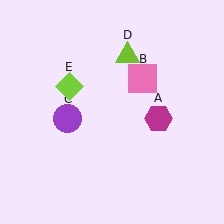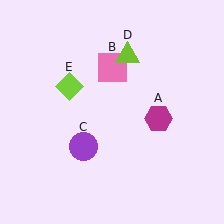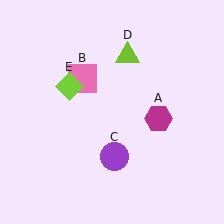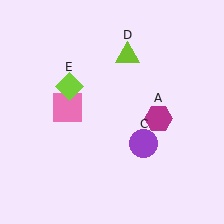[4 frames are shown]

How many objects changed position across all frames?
2 objects changed position: pink square (object B), purple circle (object C).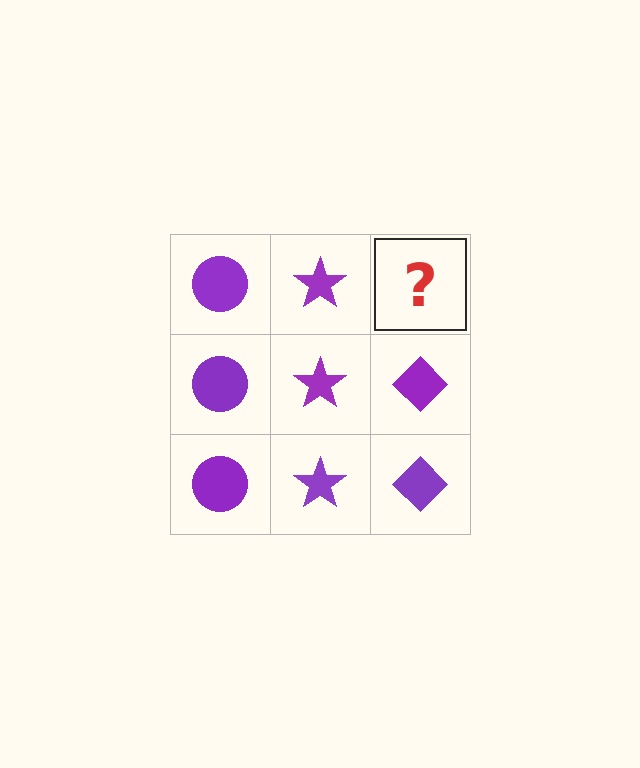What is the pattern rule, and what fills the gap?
The rule is that each column has a consistent shape. The gap should be filled with a purple diamond.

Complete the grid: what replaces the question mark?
The question mark should be replaced with a purple diamond.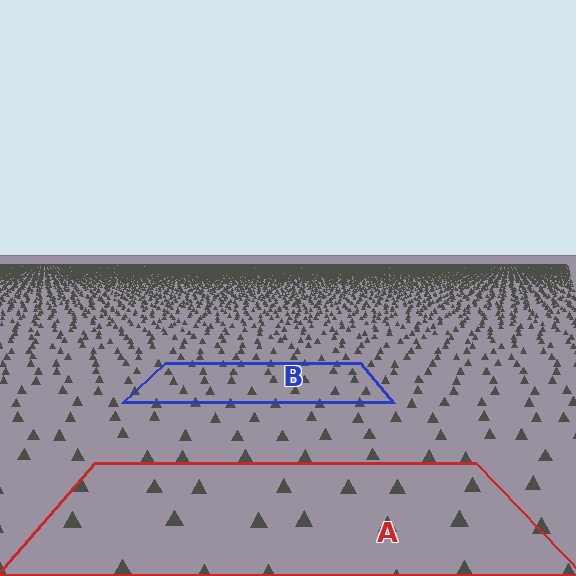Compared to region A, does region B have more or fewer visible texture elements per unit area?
Region B has more texture elements per unit area — they are packed more densely because it is farther away.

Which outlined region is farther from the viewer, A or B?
Region B is farther from the viewer — the texture elements inside it appear smaller and more densely packed.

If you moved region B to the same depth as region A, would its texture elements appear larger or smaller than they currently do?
They would appear larger. At a closer depth, the same texture elements are projected at a bigger on-screen size.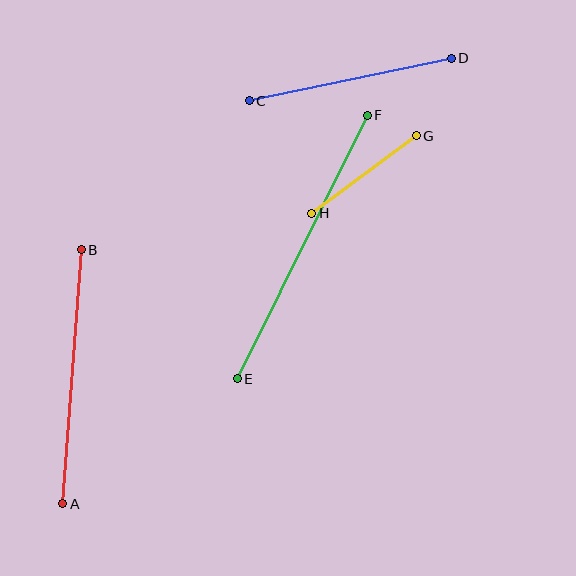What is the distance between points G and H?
The distance is approximately 130 pixels.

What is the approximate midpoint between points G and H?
The midpoint is at approximately (364, 174) pixels.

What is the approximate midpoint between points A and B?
The midpoint is at approximately (72, 377) pixels.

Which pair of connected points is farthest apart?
Points E and F are farthest apart.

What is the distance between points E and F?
The distance is approximately 294 pixels.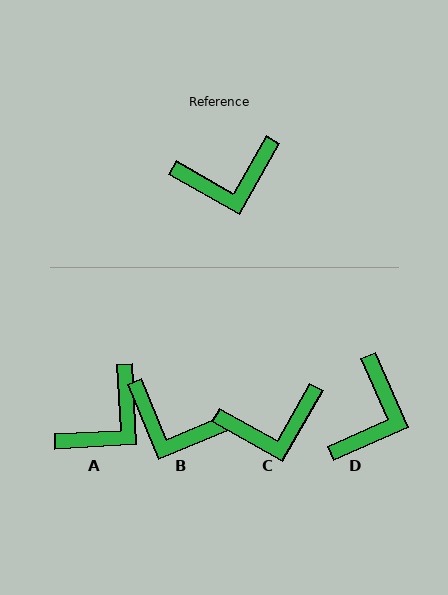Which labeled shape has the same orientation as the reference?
C.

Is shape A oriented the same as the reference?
No, it is off by about 33 degrees.